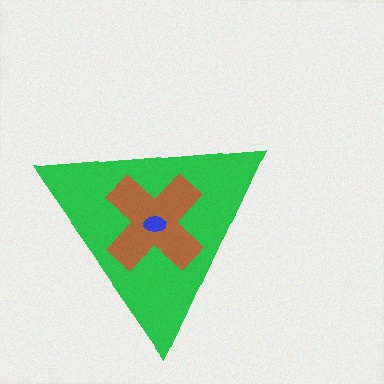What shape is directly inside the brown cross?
The blue ellipse.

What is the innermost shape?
The blue ellipse.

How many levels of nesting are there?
3.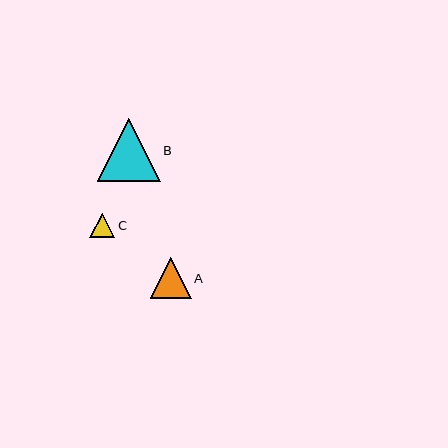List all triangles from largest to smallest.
From largest to smallest: B, A, C.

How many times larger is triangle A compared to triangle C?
Triangle A is approximately 1.6 times the size of triangle C.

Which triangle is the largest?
Triangle B is the largest with a size of approximately 63 pixels.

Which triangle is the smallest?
Triangle C is the smallest with a size of approximately 25 pixels.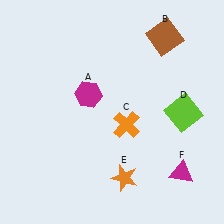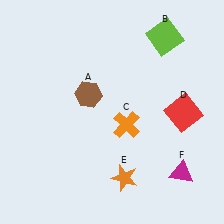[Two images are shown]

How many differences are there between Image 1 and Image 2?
There are 3 differences between the two images.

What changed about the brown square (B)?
In Image 1, B is brown. In Image 2, it changed to lime.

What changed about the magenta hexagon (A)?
In Image 1, A is magenta. In Image 2, it changed to brown.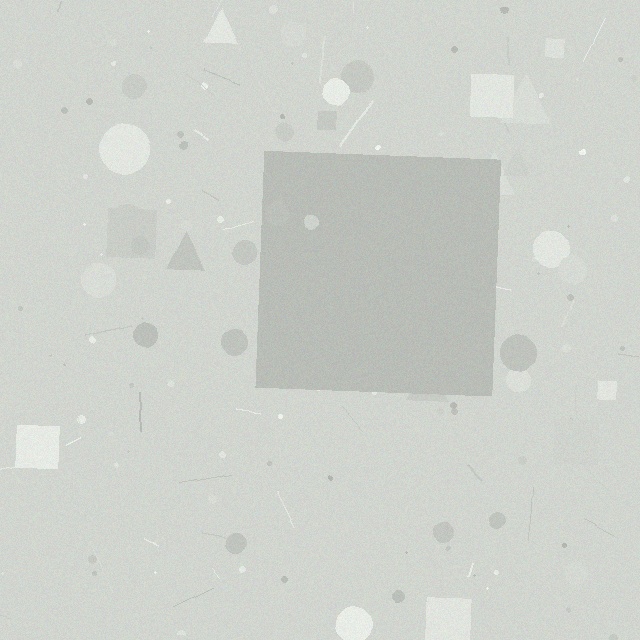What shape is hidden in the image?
A square is hidden in the image.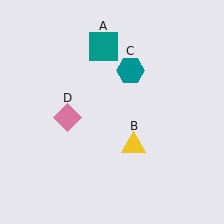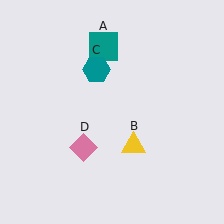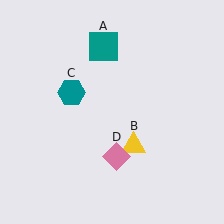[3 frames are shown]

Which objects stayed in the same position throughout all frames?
Teal square (object A) and yellow triangle (object B) remained stationary.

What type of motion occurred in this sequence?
The teal hexagon (object C), pink diamond (object D) rotated counterclockwise around the center of the scene.